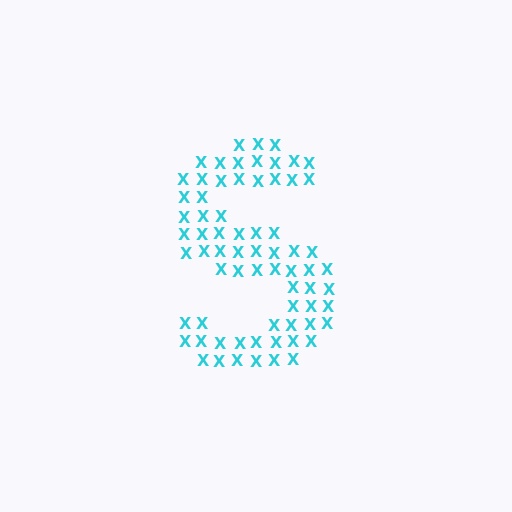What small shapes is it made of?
It is made of small letter X's.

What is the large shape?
The large shape is the letter S.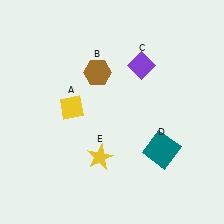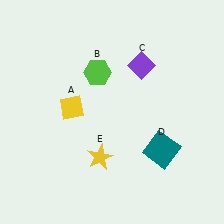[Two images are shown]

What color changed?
The hexagon (B) changed from brown in Image 1 to lime in Image 2.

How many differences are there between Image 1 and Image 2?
There is 1 difference between the two images.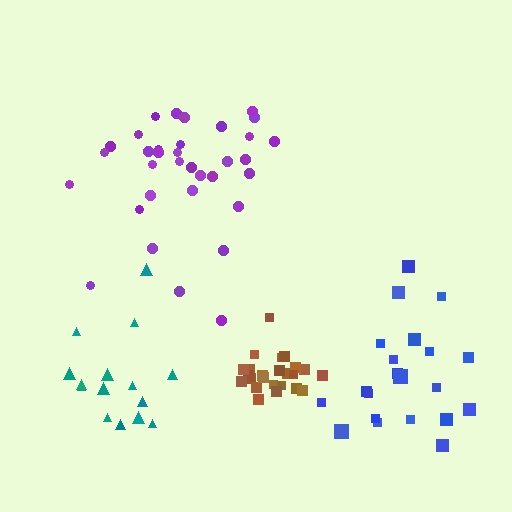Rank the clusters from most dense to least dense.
brown, purple, teal, blue.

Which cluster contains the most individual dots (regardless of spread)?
Purple (34).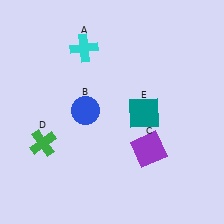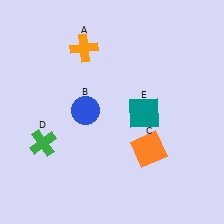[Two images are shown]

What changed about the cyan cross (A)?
In Image 1, A is cyan. In Image 2, it changed to orange.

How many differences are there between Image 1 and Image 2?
There are 2 differences between the two images.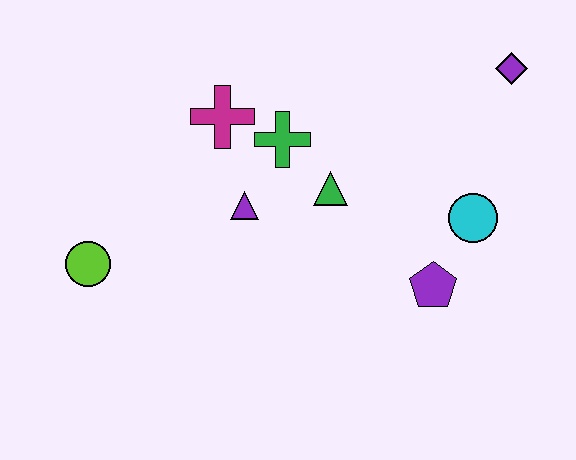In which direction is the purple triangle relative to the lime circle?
The purple triangle is to the right of the lime circle.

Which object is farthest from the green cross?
The purple diamond is farthest from the green cross.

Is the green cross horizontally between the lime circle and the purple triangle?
No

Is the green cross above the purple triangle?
Yes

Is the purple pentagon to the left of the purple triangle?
No